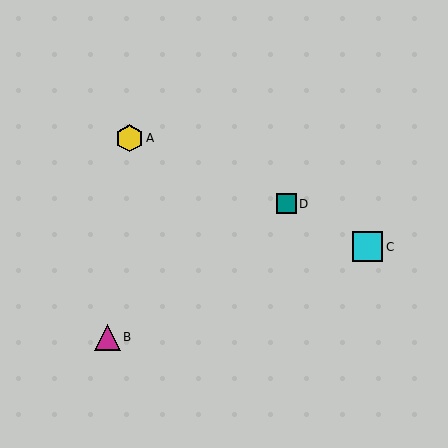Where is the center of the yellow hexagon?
The center of the yellow hexagon is at (130, 138).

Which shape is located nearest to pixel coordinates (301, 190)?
The teal square (labeled D) at (286, 204) is nearest to that location.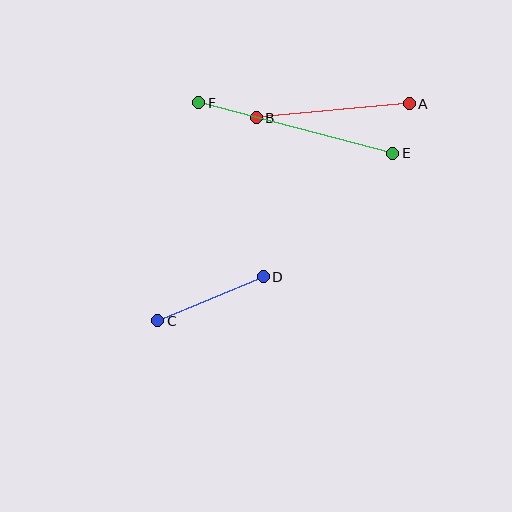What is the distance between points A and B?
The distance is approximately 154 pixels.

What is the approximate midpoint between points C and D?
The midpoint is at approximately (210, 299) pixels.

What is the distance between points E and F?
The distance is approximately 200 pixels.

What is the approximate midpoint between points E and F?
The midpoint is at approximately (296, 128) pixels.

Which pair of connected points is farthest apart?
Points E and F are farthest apart.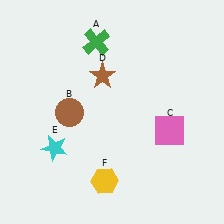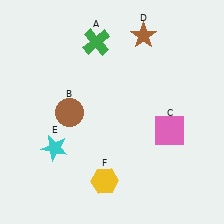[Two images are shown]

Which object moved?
The brown star (D) moved right.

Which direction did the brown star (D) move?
The brown star (D) moved right.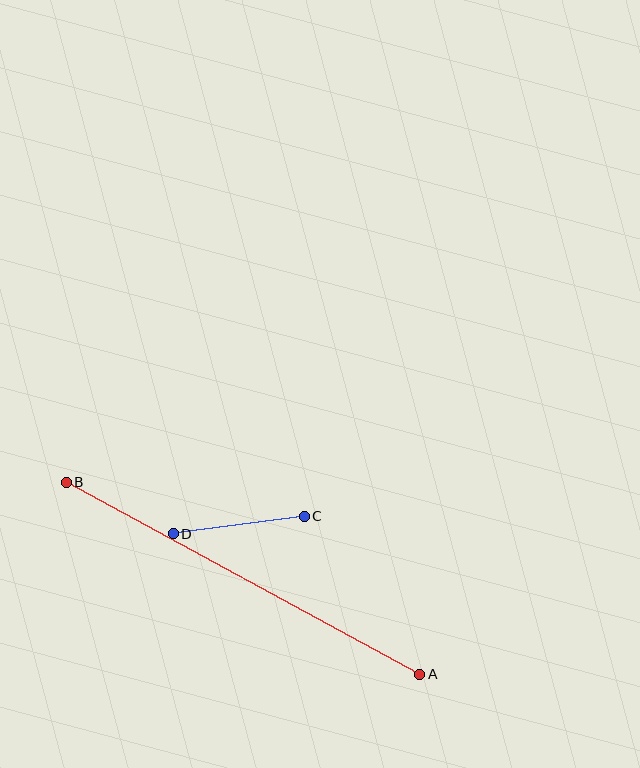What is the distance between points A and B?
The distance is approximately 402 pixels.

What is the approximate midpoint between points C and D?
The midpoint is at approximately (239, 525) pixels.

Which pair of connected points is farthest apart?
Points A and B are farthest apart.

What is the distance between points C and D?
The distance is approximately 132 pixels.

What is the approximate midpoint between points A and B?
The midpoint is at approximately (243, 578) pixels.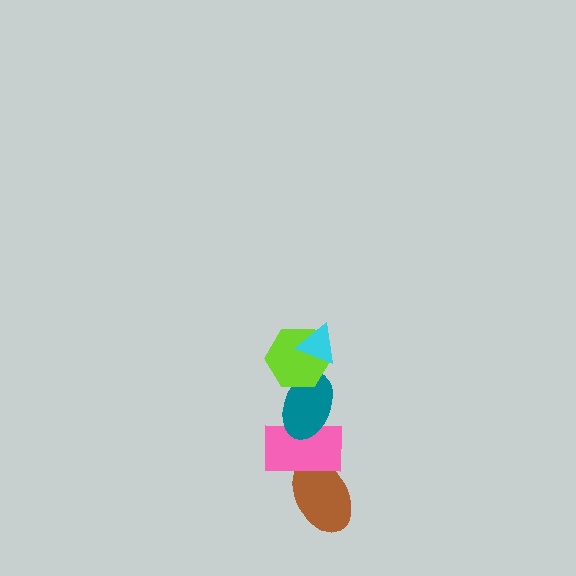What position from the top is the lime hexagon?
The lime hexagon is 2nd from the top.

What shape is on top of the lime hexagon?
The cyan triangle is on top of the lime hexagon.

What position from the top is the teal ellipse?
The teal ellipse is 3rd from the top.